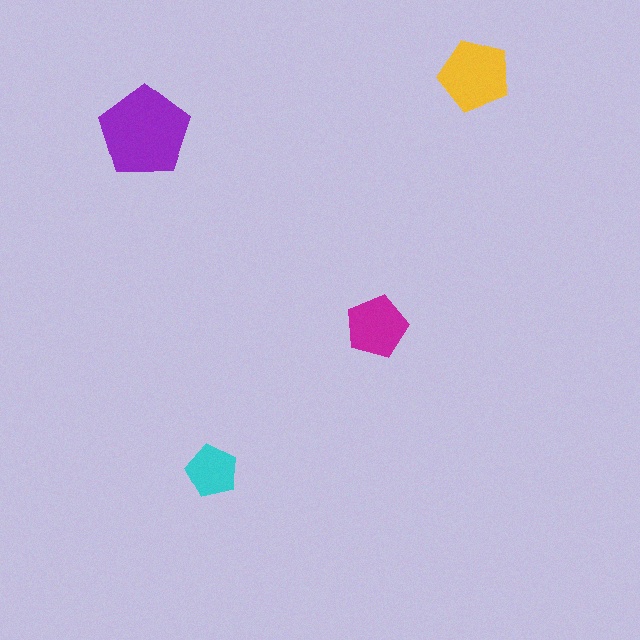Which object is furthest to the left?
The purple pentagon is leftmost.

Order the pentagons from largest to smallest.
the purple one, the yellow one, the magenta one, the cyan one.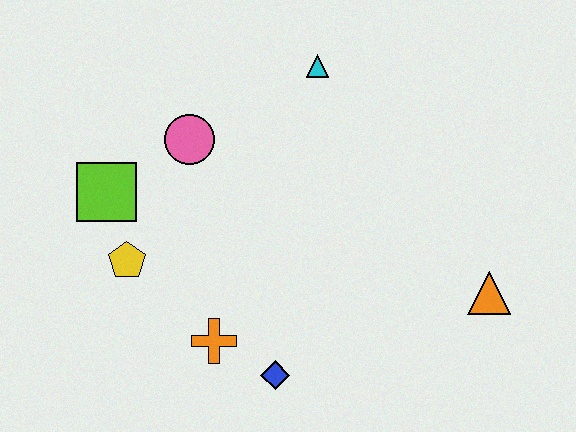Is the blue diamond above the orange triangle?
No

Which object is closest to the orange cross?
The blue diamond is closest to the orange cross.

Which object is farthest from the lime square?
The orange triangle is farthest from the lime square.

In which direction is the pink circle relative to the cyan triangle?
The pink circle is to the left of the cyan triangle.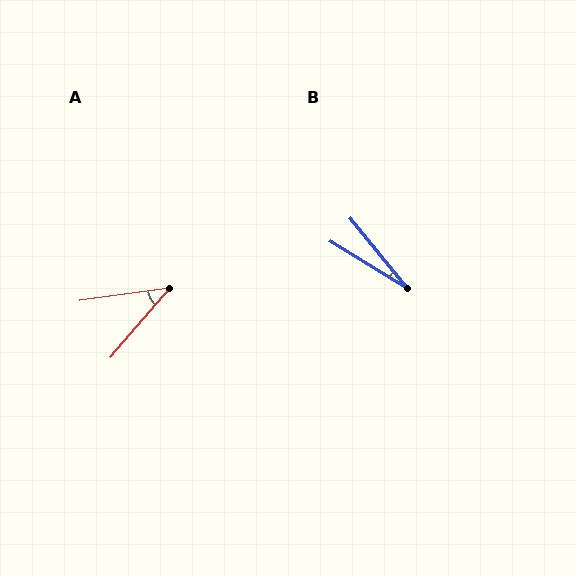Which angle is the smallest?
B, at approximately 19 degrees.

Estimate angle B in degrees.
Approximately 19 degrees.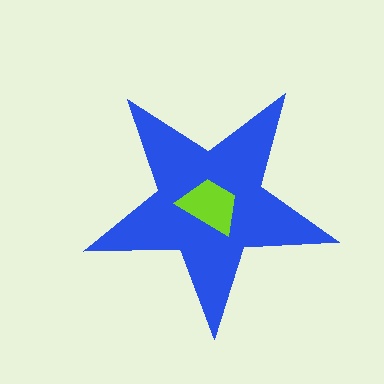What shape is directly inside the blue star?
The lime trapezoid.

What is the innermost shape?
The lime trapezoid.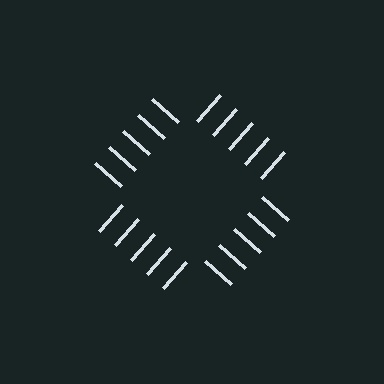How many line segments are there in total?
20 — 5 along each of the 4 edges.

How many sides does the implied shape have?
4 sides — the line-ends trace a square.